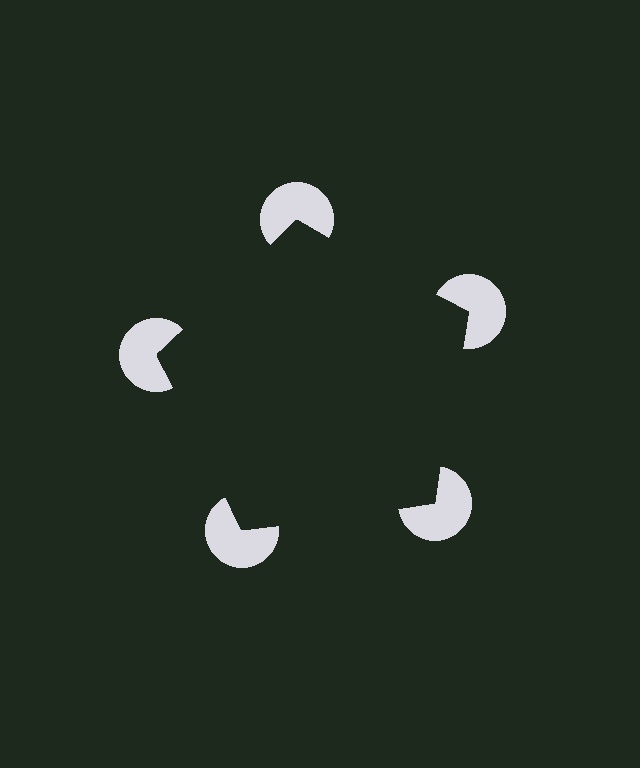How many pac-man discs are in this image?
There are 5 — one at each vertex of the illusory pentagon.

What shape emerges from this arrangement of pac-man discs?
An illusory pentagon — its edges are inferred from the aligned wedge cuts in the pac-man discs, not physically drawn.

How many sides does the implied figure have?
5 sides.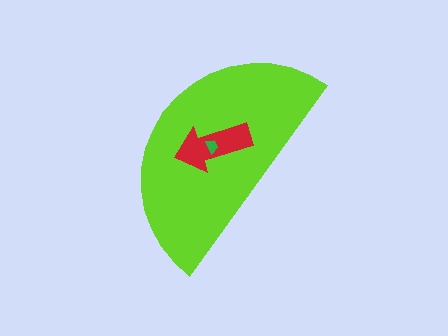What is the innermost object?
The green trapezoid.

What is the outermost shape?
The lime semicircle.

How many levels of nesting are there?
3.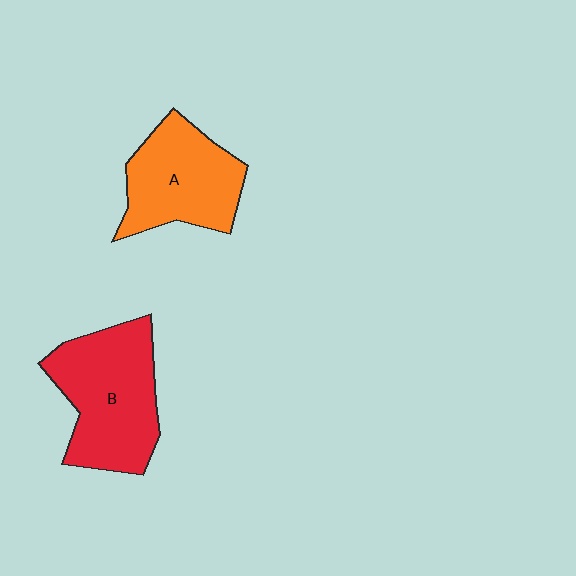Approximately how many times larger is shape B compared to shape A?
Approximately 1.2 times.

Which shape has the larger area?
Shape B (red).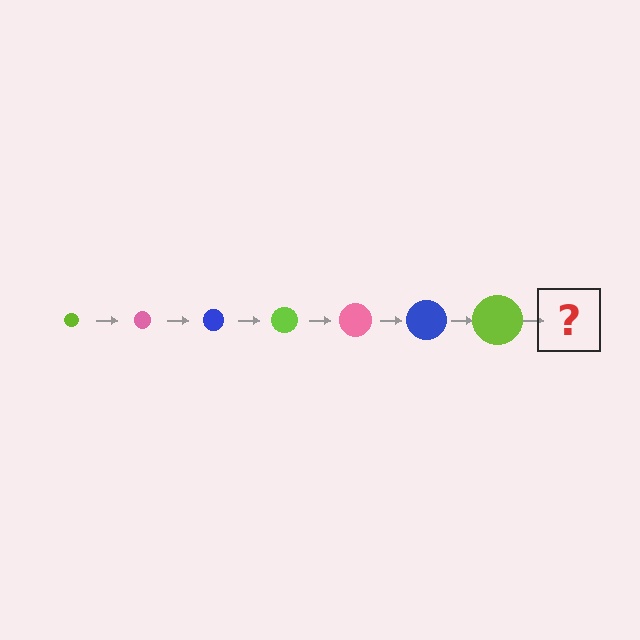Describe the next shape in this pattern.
It should be a pink circle, larger than the previous one.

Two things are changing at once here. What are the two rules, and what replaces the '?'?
The two rules are that the circle grows larger each step and the color cycles through lime, pink, and blue. The '?' should be a pink circle, larger than the previous one.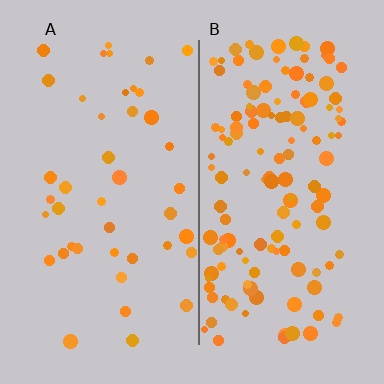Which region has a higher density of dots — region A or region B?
B (the right).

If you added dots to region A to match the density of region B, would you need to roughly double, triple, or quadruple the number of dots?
Approximately triple.